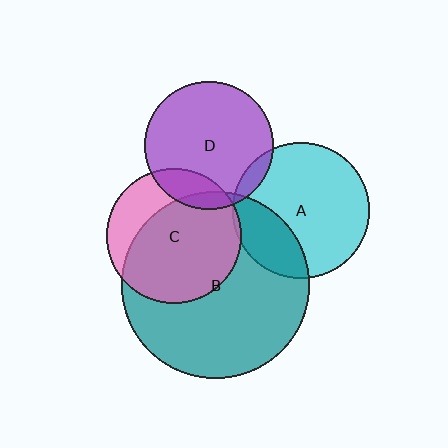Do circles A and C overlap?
Yes.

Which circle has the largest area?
Circle B (teal).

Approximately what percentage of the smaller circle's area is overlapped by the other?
Approximately 5%.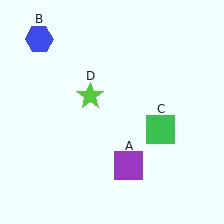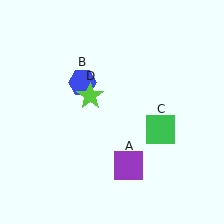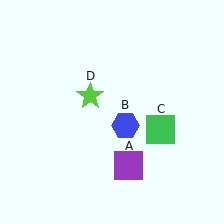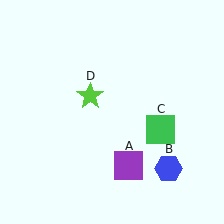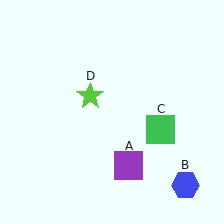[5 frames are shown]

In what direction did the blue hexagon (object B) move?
The blue hexagon (object B) moved down and to the right.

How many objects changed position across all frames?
1 object changed position: blue hexagon (object B).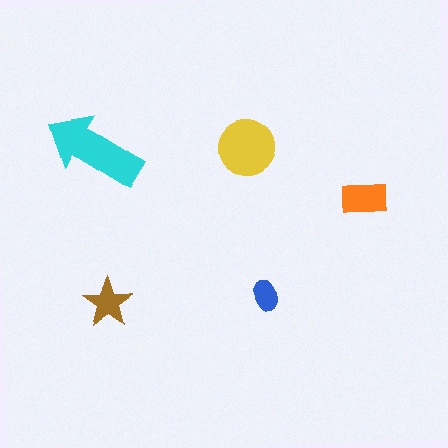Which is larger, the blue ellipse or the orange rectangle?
The orange rectangle.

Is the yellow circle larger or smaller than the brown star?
Larger.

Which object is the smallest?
The blue ellipse.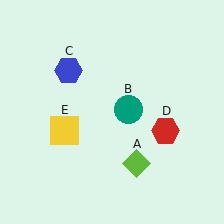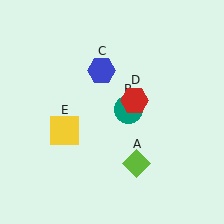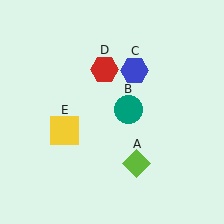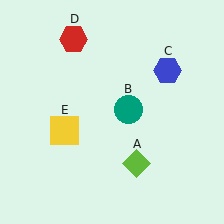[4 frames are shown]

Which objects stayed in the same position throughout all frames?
Lime diamond (object A) and teal circle (object B) and yellow square (object E) remained stationary.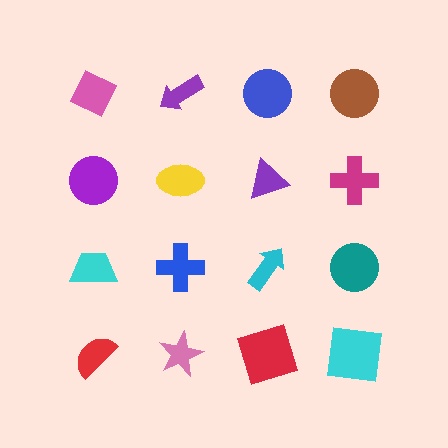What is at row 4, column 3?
A red square.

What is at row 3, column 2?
A blue cross.